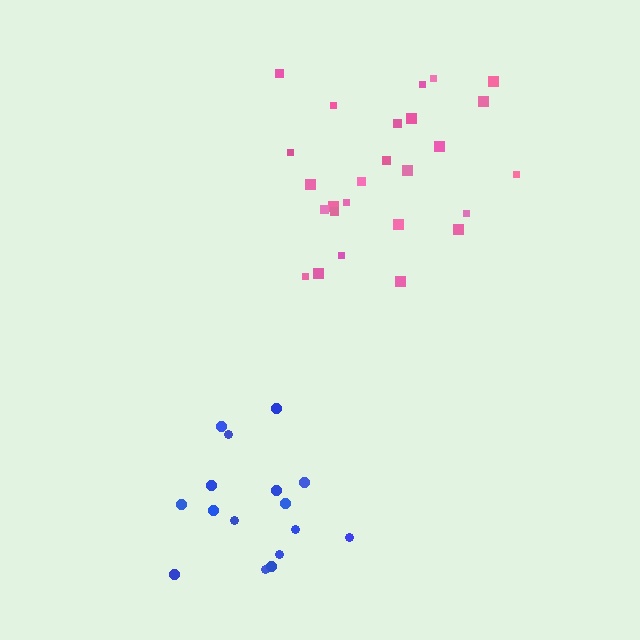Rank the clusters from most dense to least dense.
pink, blue.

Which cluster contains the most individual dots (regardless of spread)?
Pink (26).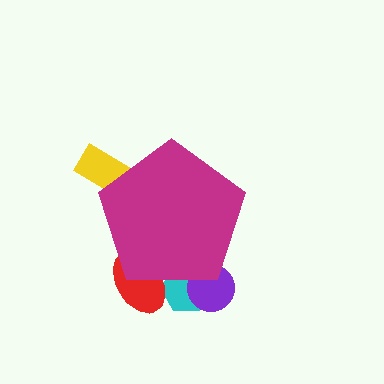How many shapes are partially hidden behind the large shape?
4 shapes are partially hidden.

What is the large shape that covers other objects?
A magenta pentagon.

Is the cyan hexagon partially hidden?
Yes, the cyan hexagon is partially hidden behind the magenta pentagon.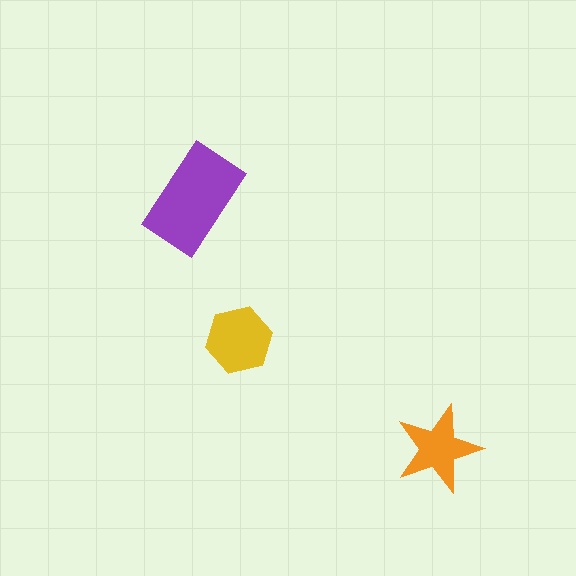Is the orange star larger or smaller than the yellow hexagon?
Smaller.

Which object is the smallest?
The orange star.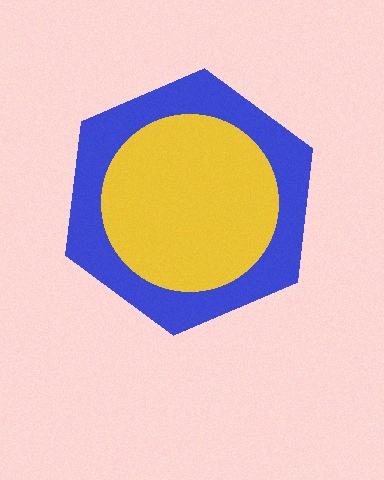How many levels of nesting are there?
2.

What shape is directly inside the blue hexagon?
The yellow circle.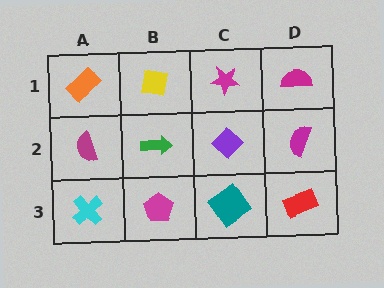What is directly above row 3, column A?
A magenta semicircle.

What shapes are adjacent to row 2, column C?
A magenta star (row 1, column C), a teal diamond (row 3, column C), a green arrow (row 2, column B), a magenta semicircle (row 2, column D).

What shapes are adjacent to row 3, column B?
A green arrow (row 2, column B), a cyan cross (row 3, column A), a teal diamond (row 3, column C).